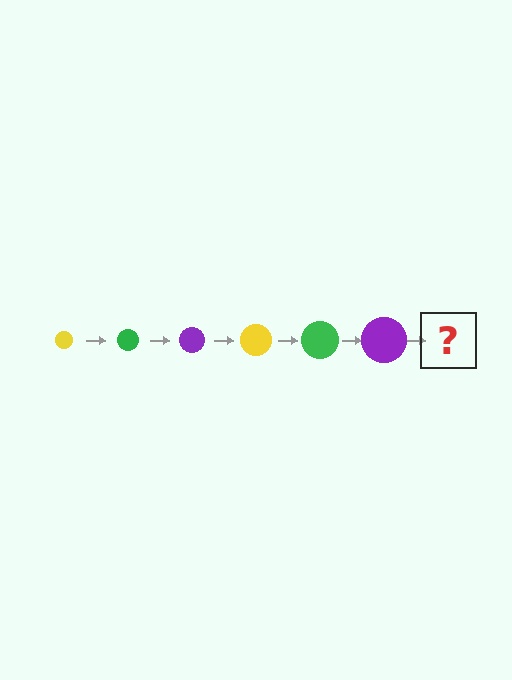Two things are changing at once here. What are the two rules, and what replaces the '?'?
The two rules are that the circle grows larger each step and the color cycles through yellow, green, and purple. The '?' should be a yellow circle, larger than the previous one.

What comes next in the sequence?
The next element should be a yellow circle, larger than the previous one.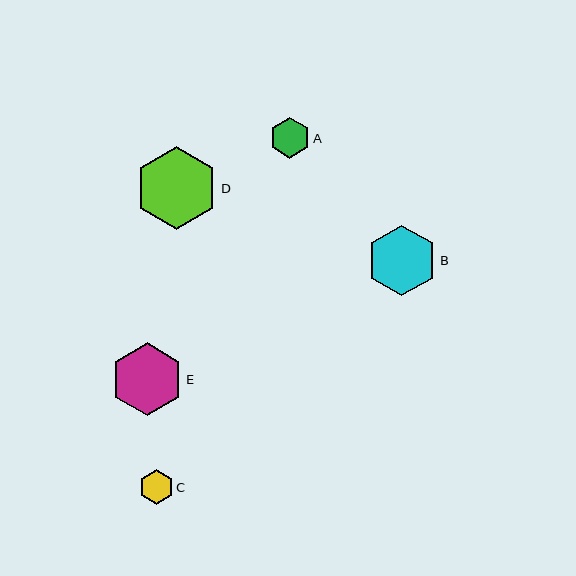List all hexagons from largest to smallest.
From largest to smallest: D, E, B, A, C.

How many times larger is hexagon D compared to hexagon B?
Hexagon D is approximately 1.2 times the size of hexagon B.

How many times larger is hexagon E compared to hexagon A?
Hexagon E is approximately 1.8 times the size of hexagon A.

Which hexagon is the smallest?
Hexagon C is the smallest with a size of approximately 35 pixels.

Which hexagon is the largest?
Hexagon D is the largest with a size of approximately 83 pixels.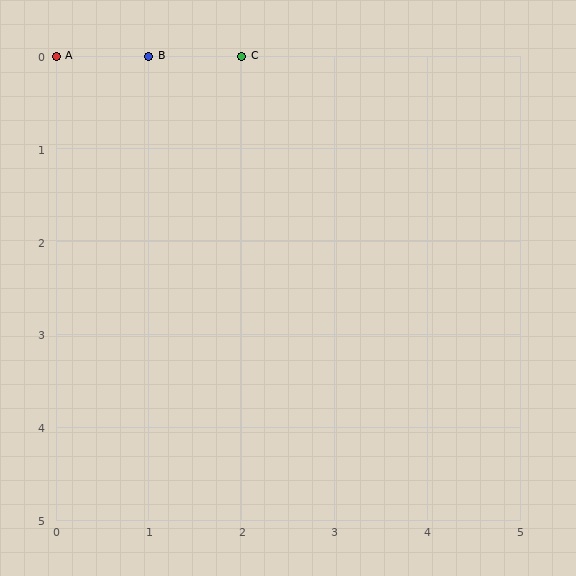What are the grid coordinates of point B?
Point B is at grid coordinates (1, 0).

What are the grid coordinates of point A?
Point A is at grid coordinates (0, 0).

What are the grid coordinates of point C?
Point C is at grid coordinates (2, 0).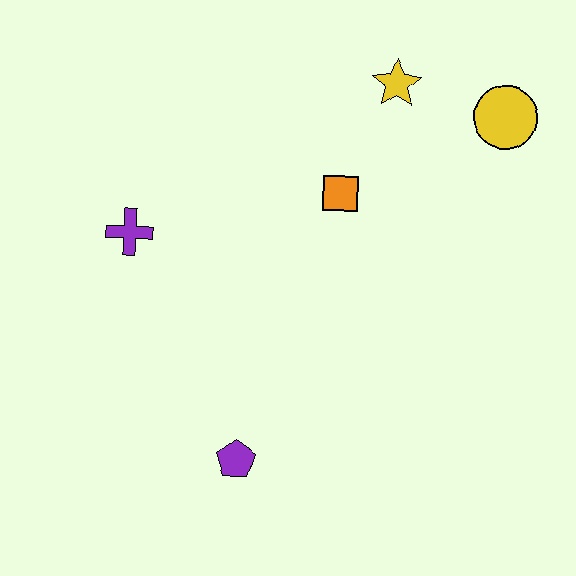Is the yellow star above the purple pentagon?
Yes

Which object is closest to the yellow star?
The yellow circle is closest to the yellow star.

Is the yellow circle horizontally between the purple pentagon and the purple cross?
No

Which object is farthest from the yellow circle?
The purple pentagon is farthest from the yellow circle.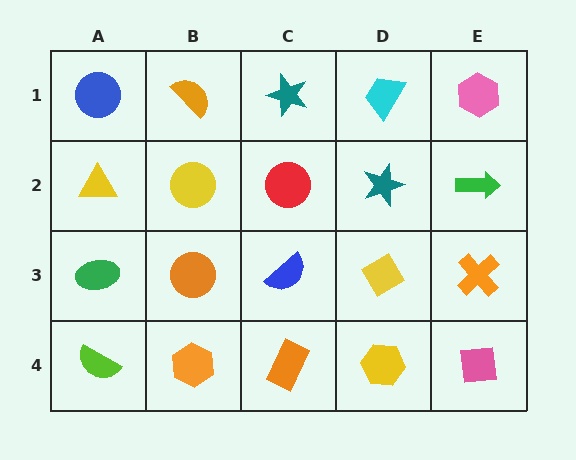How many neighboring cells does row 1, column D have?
3.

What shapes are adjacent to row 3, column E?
A green arrow (row 2, column E), a pink square (row 4, column E), a yellow diamond (row 3, column D).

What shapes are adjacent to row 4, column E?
An orange cross (row 3, column E), a yellow hexagon (row 4, column D).